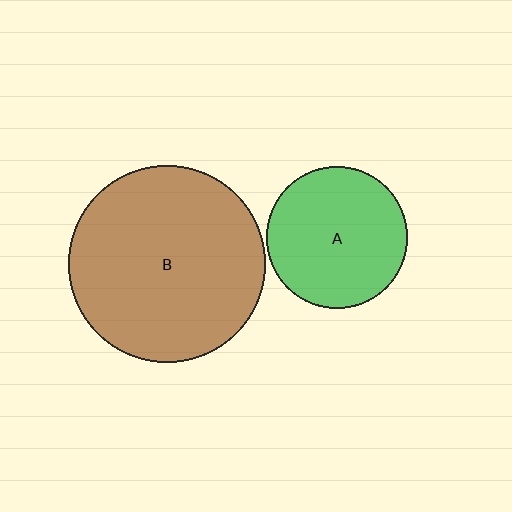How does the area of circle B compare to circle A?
Approximately 1.9 times.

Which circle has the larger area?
Circle B (brown).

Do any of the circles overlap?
No, none of the circles overlap.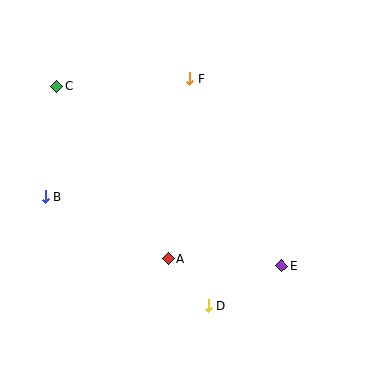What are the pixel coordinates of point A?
Point A is at (168, 259).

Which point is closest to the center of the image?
Point A at (168, 259) is closest to the center.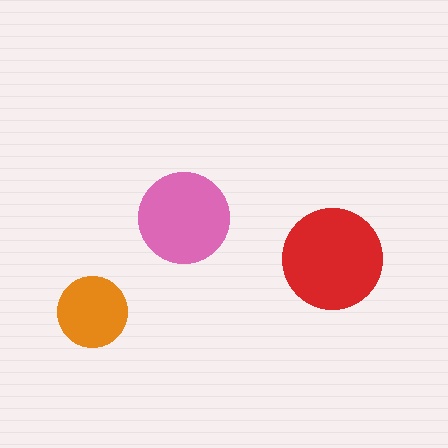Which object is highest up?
The pink circle is topmost.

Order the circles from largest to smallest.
the red one, the pink one, the orange one.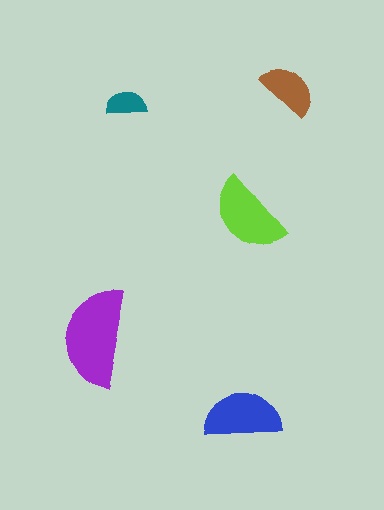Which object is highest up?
The brown semicircle is topmost.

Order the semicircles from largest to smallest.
the purple one, the lime one, the blue one, the brown one, the teal one.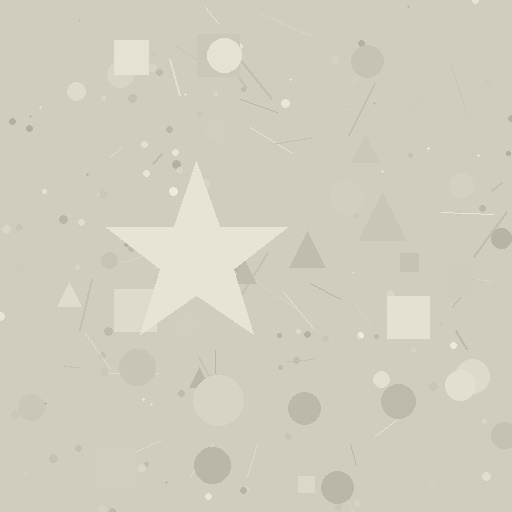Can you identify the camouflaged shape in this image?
The camouflaged shape is a star.